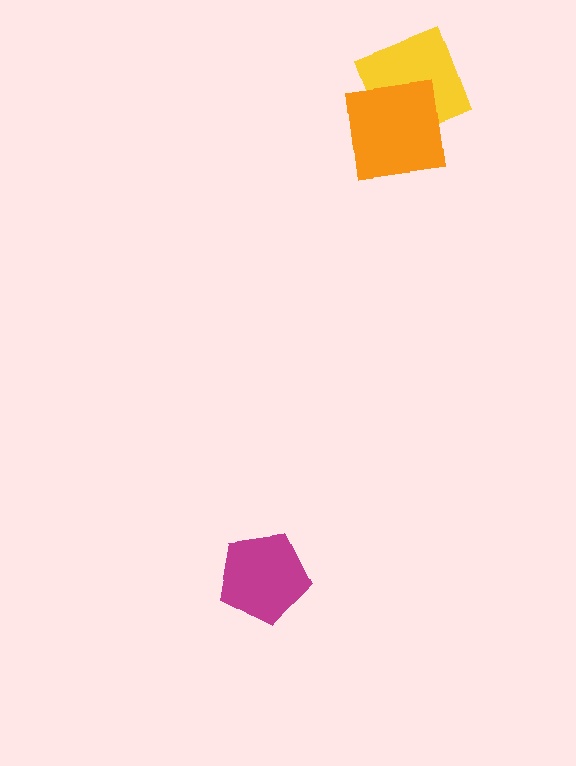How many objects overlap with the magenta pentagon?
0 objects overlap with the magenta pentagon.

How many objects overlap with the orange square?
1 object overlaps with the orange square.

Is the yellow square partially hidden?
Yes, it is partially covered by another shape.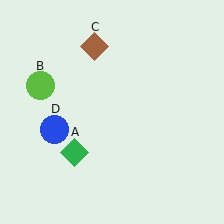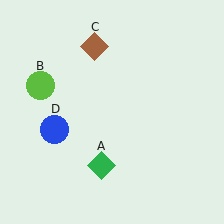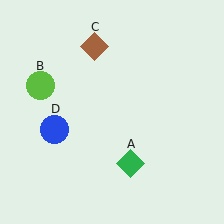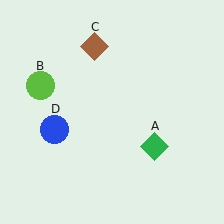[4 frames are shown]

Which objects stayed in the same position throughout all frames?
Lime circle (object B) and brown diamond (object C) and blue circle (object D) remained stationary.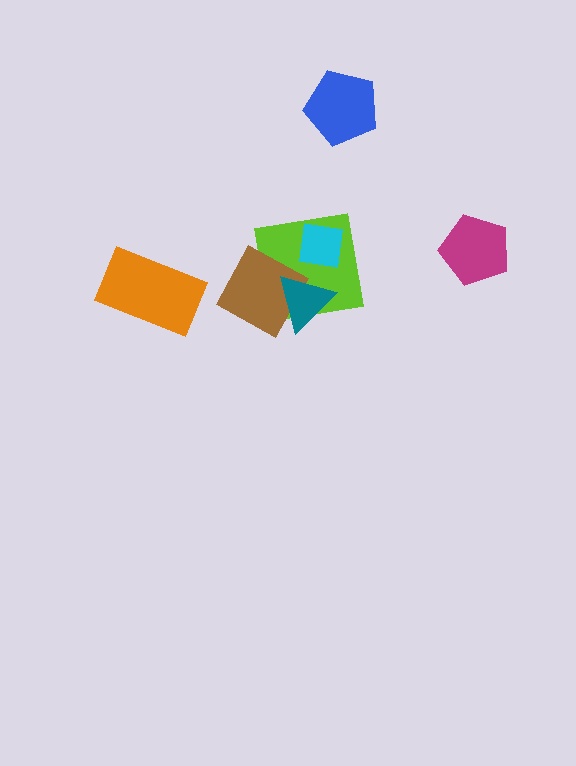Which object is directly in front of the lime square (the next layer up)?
The brown diamond is directly in front of the lime square.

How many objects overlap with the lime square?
3 objects overlap with the lime square.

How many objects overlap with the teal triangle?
2 objects overlap with the teal triangle.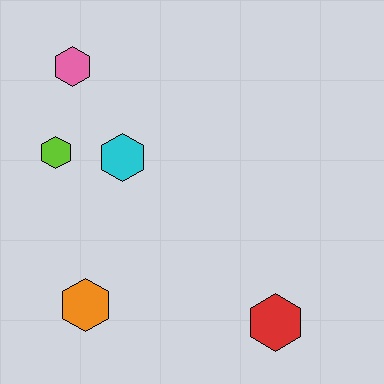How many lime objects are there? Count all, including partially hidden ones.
There is 1 lime object.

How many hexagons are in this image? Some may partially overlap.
There are 5 hexagons.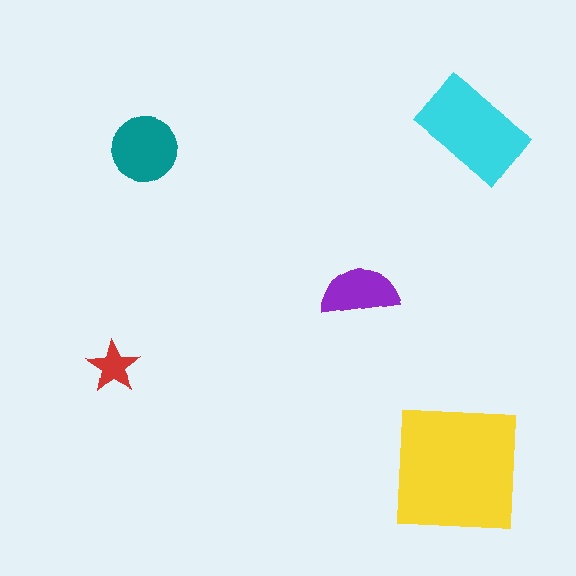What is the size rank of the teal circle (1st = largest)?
3rd.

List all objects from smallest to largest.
The red star, the purple semicircle, the teal circle, the cyan rectangle, the yellow square.